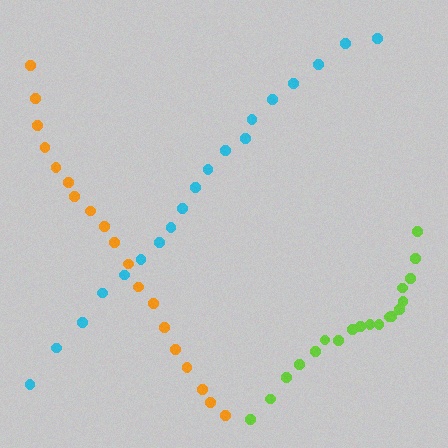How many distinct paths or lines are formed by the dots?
There are 3 distinct paths.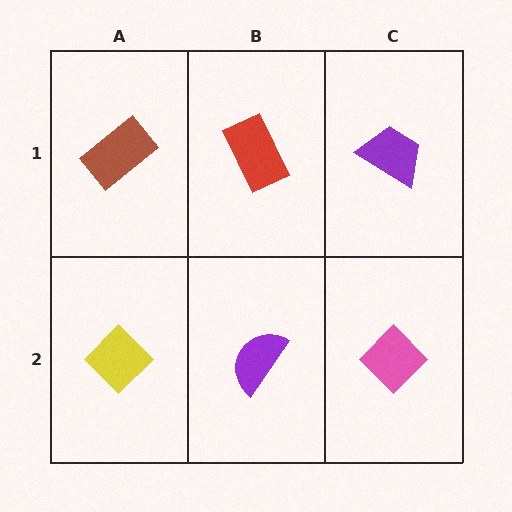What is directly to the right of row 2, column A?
A purple semicircle.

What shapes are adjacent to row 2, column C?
A purple trapezoid (row 1, column C), a purple semicircle (row 2, column B).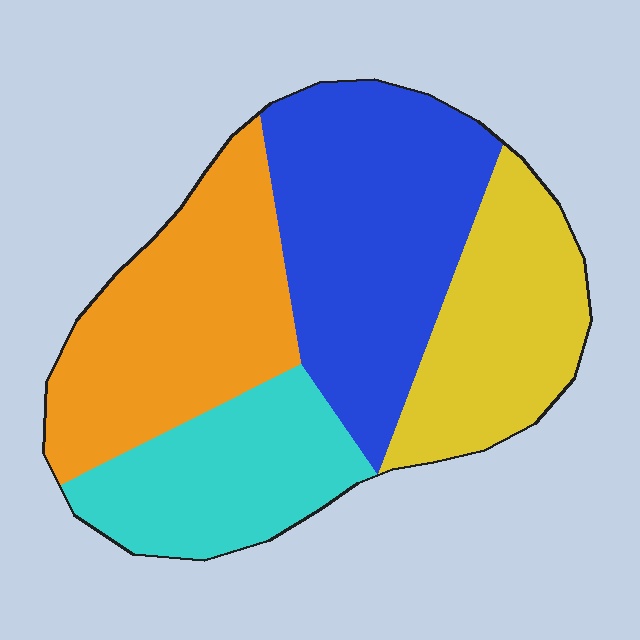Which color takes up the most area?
Blue, at roughly 30%.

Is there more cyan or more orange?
Orange.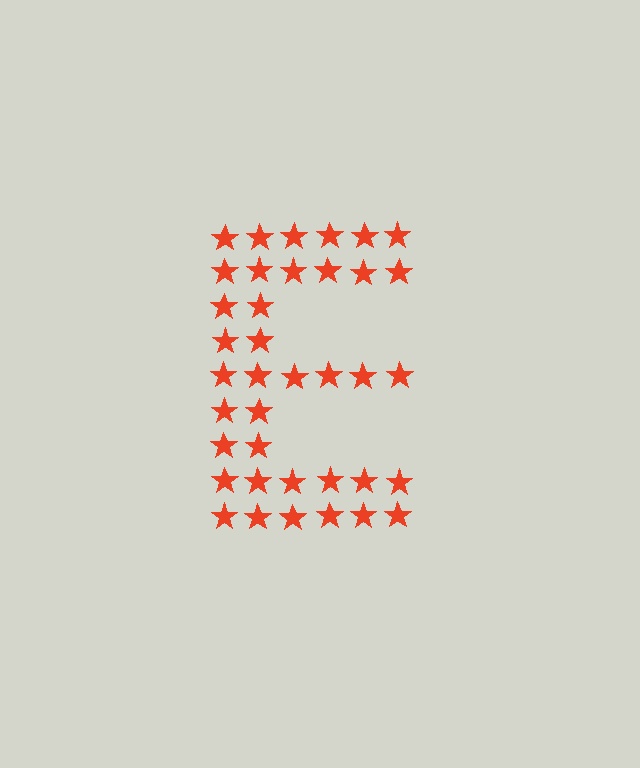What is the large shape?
The large shape is the letter E.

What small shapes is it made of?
It is made of small stars.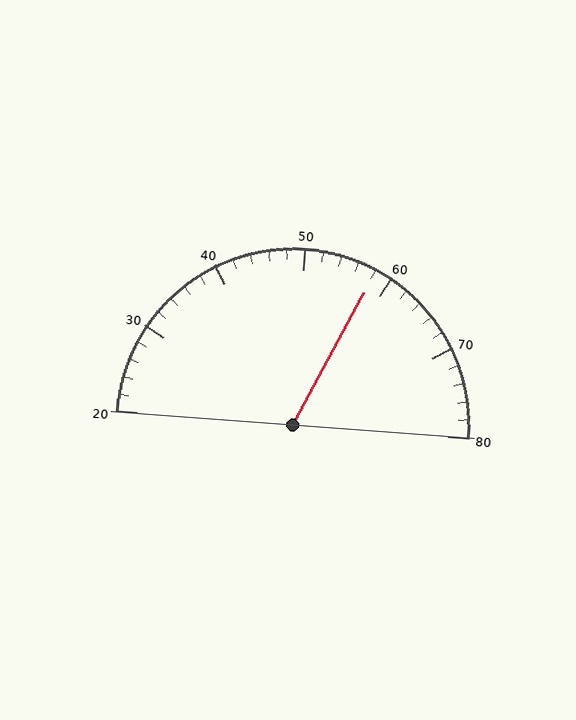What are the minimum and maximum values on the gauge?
The gauge ranges from 20 to 80.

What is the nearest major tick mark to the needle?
The nearest major tick mark is 60.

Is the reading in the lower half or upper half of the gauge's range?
The reading is in the upper half of the range (20 to 80).